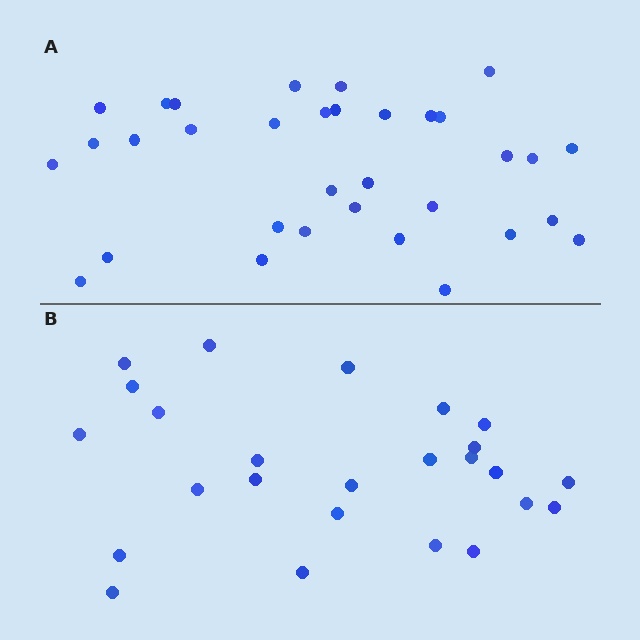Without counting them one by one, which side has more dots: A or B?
Region A (the top region) has more dots.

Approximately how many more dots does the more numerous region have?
Region A has roughly 8 or so more dots than region B.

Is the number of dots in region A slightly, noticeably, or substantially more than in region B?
Region A has noticeably more, but not dramatically so. The ratio is roughly 1.3 to 1.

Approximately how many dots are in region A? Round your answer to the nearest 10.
About 30 dots. (The exact count is 33, which rounds to 30.)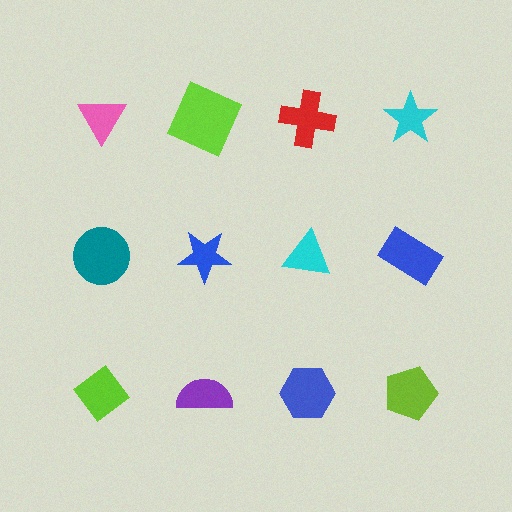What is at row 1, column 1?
A pink triangle.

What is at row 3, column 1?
A lime diamond.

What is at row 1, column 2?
A lime square.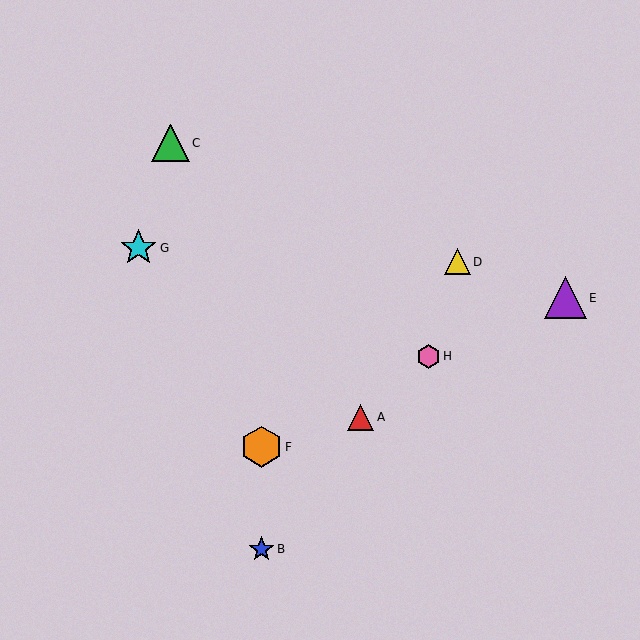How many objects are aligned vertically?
2 objects (B, F) are aligned vertically.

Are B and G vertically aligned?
No, B is at x≈262 and G is at x≈138.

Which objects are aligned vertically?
Objects B, F are aligned vertically.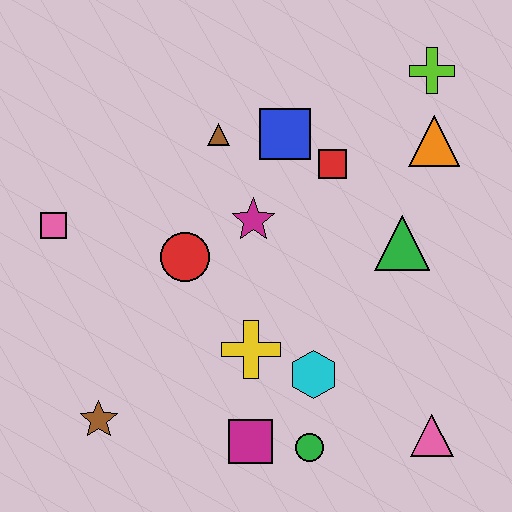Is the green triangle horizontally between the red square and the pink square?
No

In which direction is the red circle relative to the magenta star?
The red circle is to the left of the magenta star.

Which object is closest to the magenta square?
The green circle is closest to the magenta square.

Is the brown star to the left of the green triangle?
Yes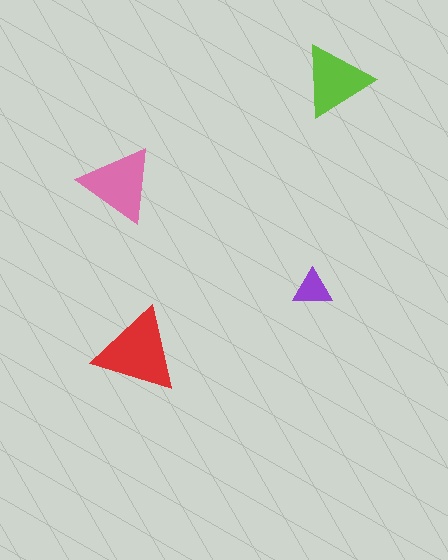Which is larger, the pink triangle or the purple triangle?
The pink one.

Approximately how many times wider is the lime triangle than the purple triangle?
About 2 times wider.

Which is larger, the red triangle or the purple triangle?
The red one.